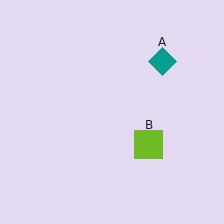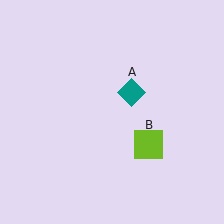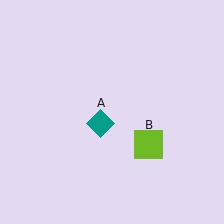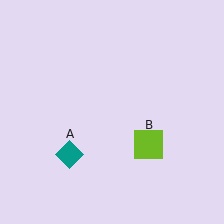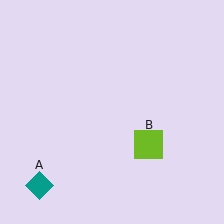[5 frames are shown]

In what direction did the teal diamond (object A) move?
The teal diamond (object A) moved down and to the left.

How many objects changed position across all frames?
1 object changed position: teal diamond (object A).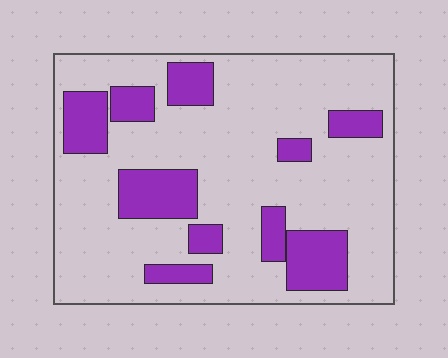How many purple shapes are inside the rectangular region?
10.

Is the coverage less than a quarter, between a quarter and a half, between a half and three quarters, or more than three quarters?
Less than a quarter.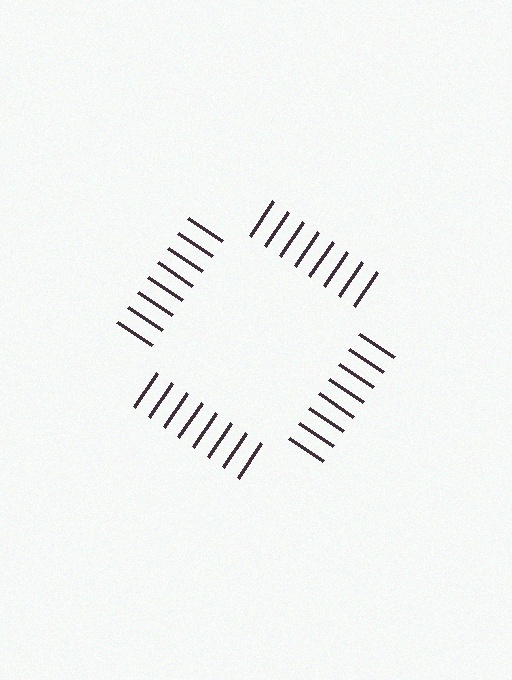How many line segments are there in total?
32 — 8 along each of the 4 edges.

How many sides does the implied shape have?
4 sides — the line-ends trace a square.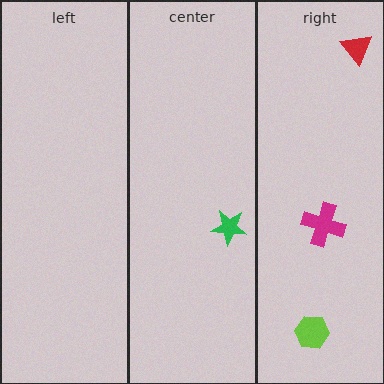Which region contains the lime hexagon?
The right region.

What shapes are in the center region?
The green star.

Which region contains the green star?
The center region.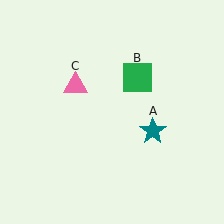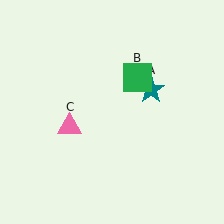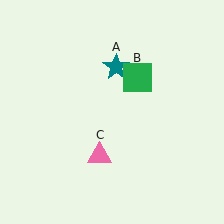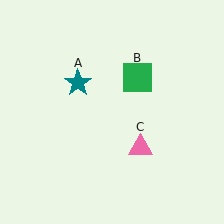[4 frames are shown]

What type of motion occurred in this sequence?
The teal star (object A), pink triangle (object C) rotated counterclockwise around the center of the scene.